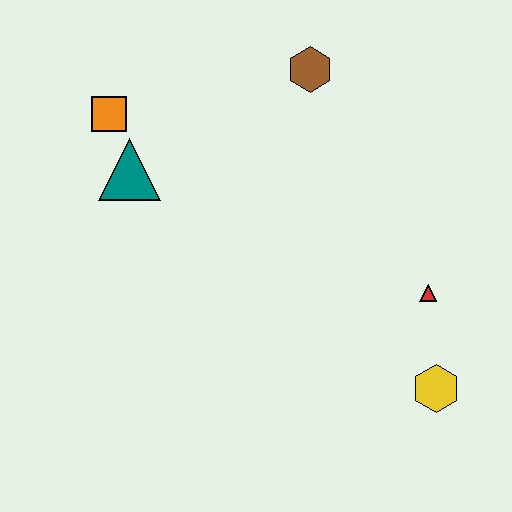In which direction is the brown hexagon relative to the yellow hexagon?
The brown hexagon is above the yellow hexagon.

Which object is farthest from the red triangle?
The orange square is farthest from the red triangle.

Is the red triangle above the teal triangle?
No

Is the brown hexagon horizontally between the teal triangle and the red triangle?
Yes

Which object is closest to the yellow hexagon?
The red triangle is closest to the yellow hexagon.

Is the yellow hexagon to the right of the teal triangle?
Yes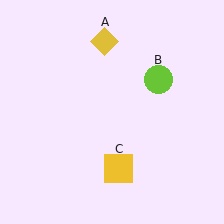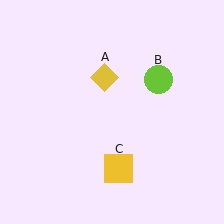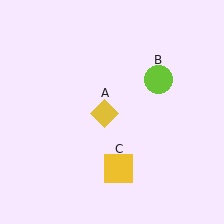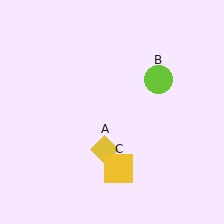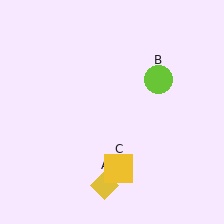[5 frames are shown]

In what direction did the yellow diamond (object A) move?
The yellow diamond (object A) moved down.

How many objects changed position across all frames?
1 object changed position: yellow diamond (object A).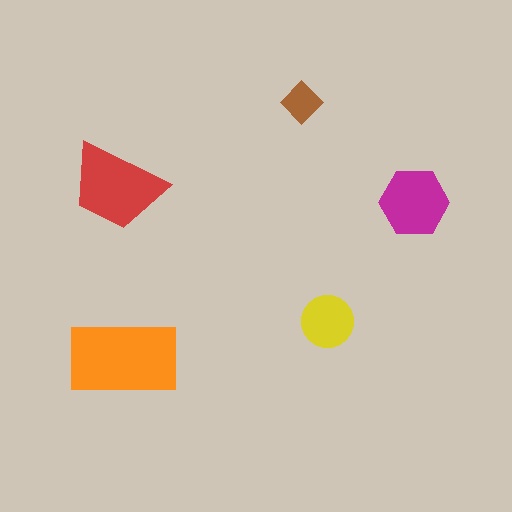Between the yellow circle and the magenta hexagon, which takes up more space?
The magenta hexagon.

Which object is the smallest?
The brown diamond.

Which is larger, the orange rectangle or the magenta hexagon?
The orange rectangle.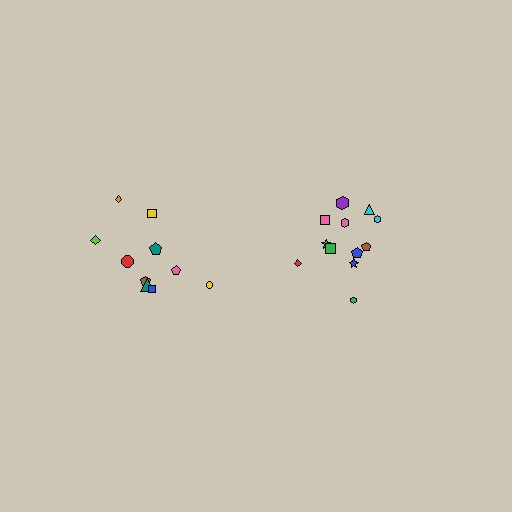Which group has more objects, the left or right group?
The right group.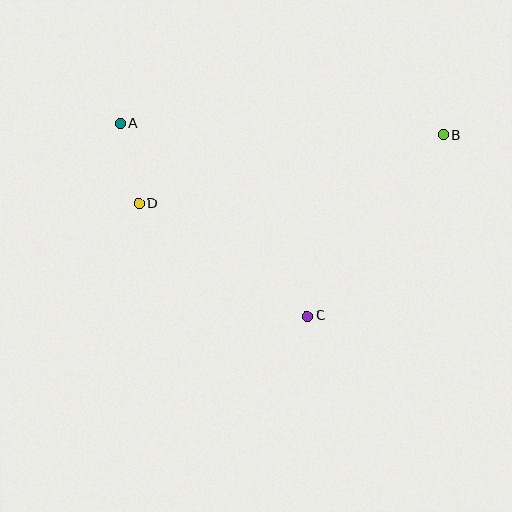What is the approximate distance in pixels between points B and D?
The distance between B and D is approximately 312 pixels.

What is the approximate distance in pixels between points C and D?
The distance between C and D is approximately 203 pixels.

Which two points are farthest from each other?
Points A and B are farthest from each other.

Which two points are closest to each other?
Points A and D are closest to each other.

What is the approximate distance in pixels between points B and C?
The distance between B and C is approximately 226 pixels.